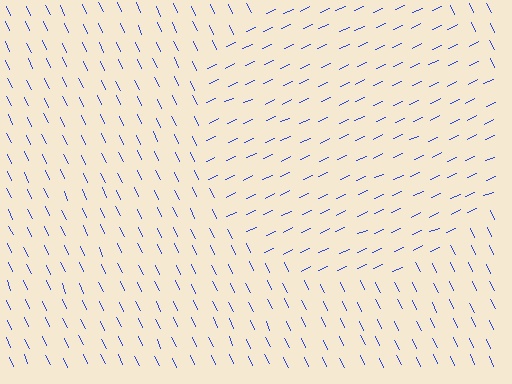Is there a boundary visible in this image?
Yes, there is a texture boundary formed by a change in line orientation.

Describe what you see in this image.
The image is filled with small blue line segments. A circle region in the image has lines oriented differently from the surrounding lines, creating a visible texture boundary.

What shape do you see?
I see a circle.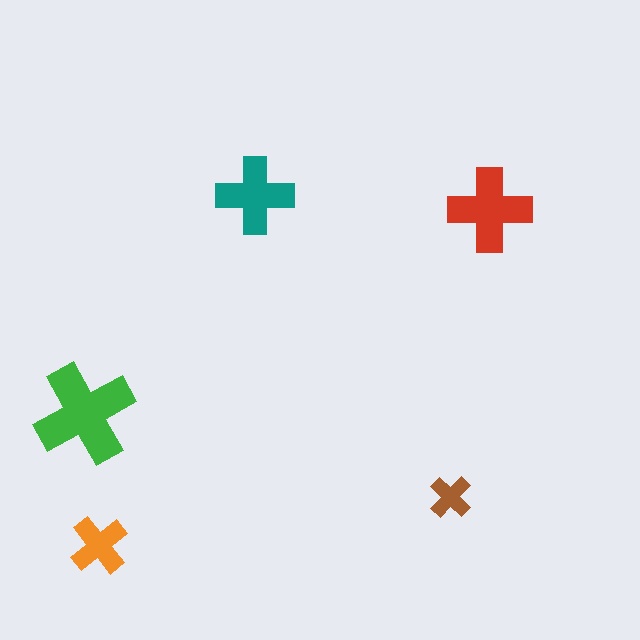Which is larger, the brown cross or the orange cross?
The orange one.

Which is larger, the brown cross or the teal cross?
The teal one.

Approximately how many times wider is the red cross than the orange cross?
About 1.5 times wider.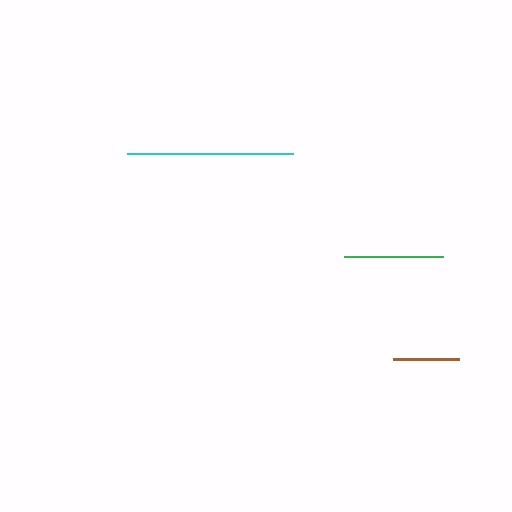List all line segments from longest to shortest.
From longest to shortest: cyan, green, brown.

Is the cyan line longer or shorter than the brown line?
The cyan line is longer than the brown line.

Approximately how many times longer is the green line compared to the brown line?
The green line is approximately 1.5 times the length of the brown line.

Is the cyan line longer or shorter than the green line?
The cyan line is longer than the green line.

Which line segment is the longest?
The cyan line is the longest at approximately 166 pixels.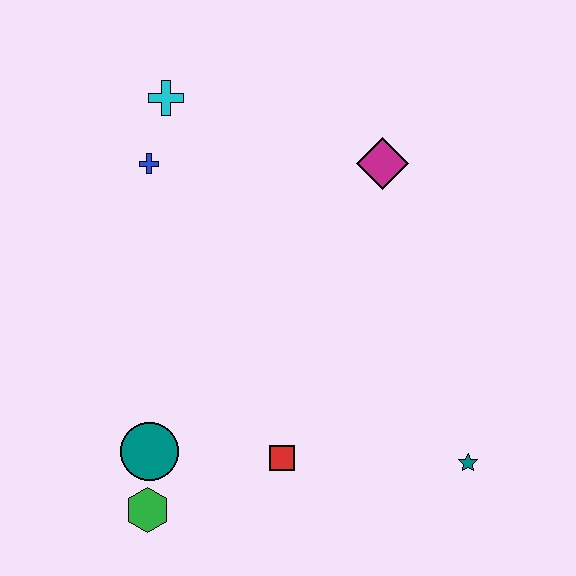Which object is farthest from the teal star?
The cyan cross is farthest from the teal star.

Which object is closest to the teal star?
The red square is closest to the teal star.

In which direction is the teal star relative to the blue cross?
The teal star is to the right of the blue cross.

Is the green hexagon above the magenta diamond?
No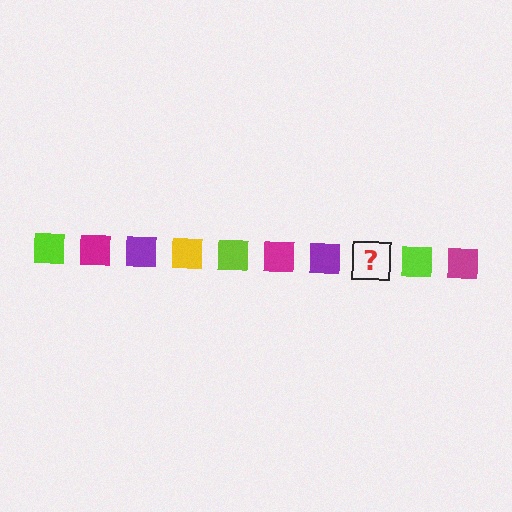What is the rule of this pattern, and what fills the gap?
The rule is that the pattern cycles through lime, magenta, purple, yellow squares. The gap should be filled with a yellow square.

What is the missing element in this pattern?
The missing element is a yellow square.